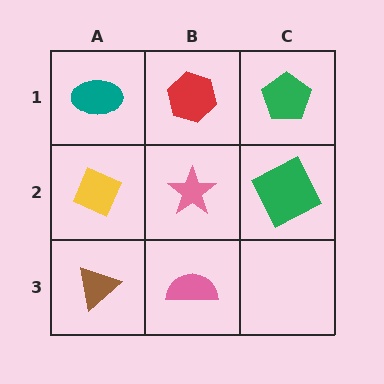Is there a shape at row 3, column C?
No, that cell is empty.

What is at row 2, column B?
A pink star.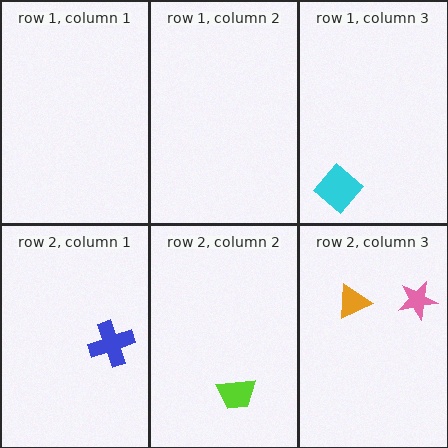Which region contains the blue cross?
The row 2, column 1 region.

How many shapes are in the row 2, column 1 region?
1.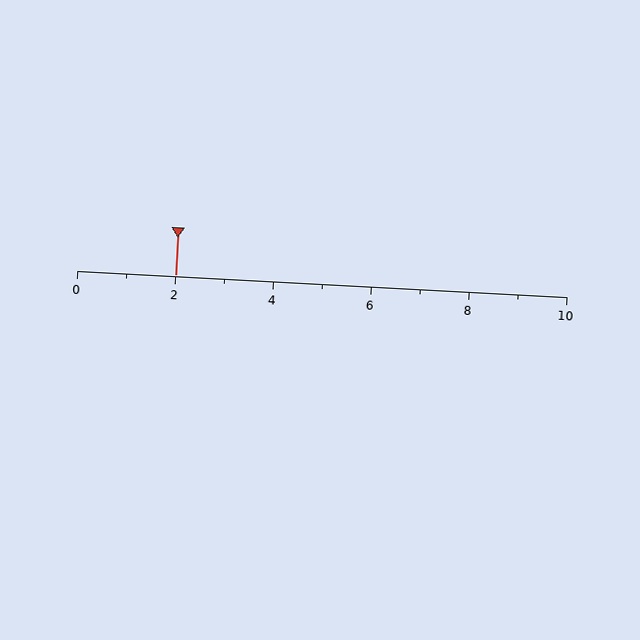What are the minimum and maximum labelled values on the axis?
The axis runs from 0 to 10.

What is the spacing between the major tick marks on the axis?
The major ticks are spaced 2 apart.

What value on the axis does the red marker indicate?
The marker indicates approximately 2.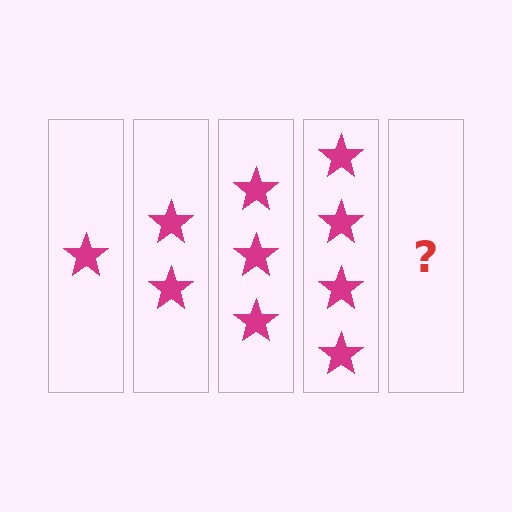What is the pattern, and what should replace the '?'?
The pattern is that each step adds one more star. The '?' should be 5 stars.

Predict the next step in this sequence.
The next step is 5 stars.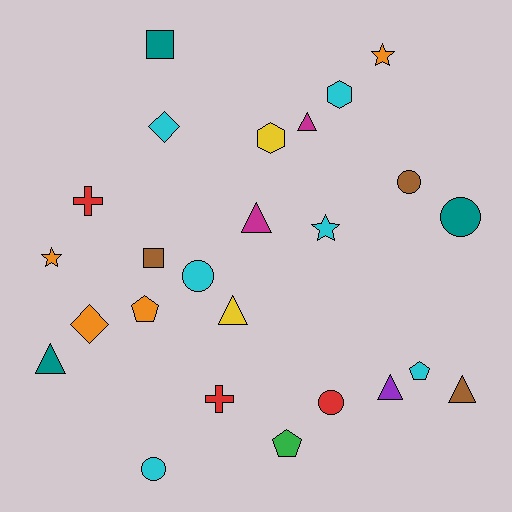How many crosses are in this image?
There are 2 crosses.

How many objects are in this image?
There are 25 objects.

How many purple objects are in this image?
There is 1 purple object.